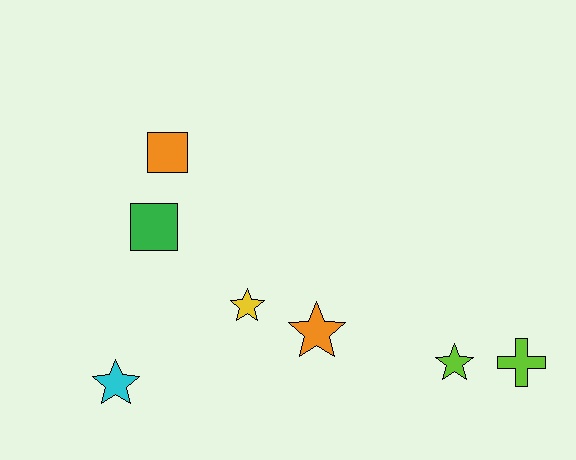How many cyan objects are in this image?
There is 1 cyan object.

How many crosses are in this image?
There is 1 cross.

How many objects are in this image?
There are 7 objects.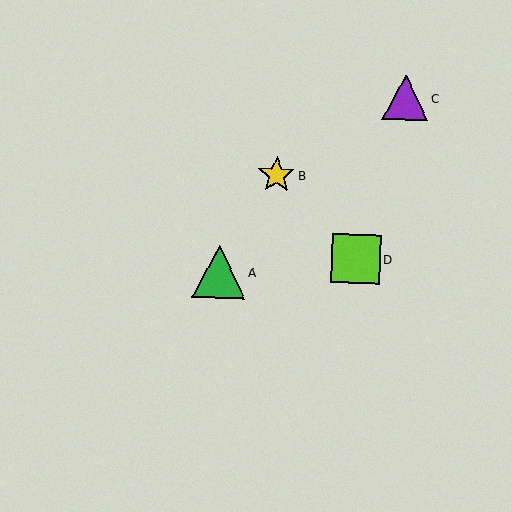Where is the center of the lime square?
The center of the lime square is at (356, 259).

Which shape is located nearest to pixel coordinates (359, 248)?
The lime square (labeled D) at (356, 259) is nearest to that location.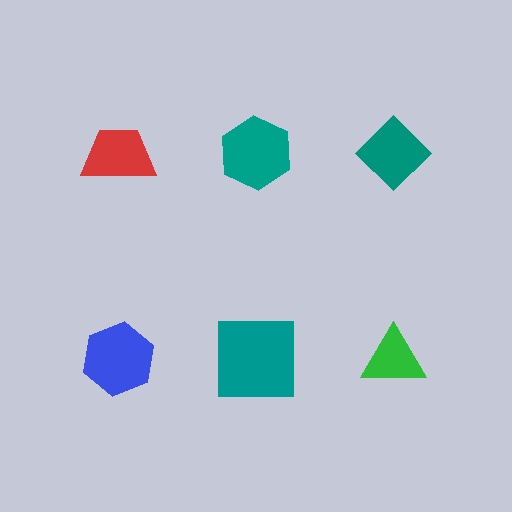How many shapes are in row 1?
3 shapes.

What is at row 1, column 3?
A teal diamond.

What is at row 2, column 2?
A teal square.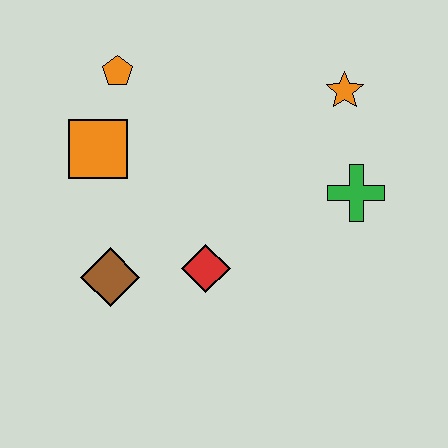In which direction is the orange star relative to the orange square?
The orange star is to the right of the orange square.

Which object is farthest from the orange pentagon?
The green cross is farthest from the orange pentagon.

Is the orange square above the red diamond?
Yes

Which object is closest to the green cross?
The orange star is closest to the green cross.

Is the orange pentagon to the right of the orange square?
Yes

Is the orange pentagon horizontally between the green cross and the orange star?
No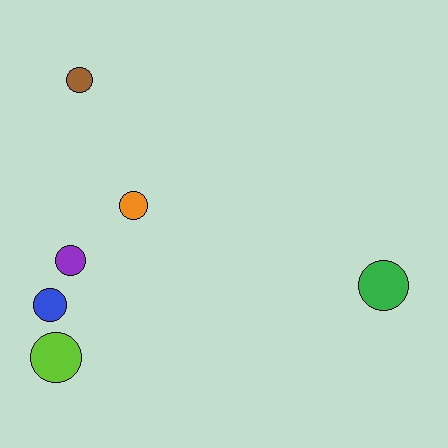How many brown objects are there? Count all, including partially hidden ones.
There is 1 brown object.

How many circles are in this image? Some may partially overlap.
There are 6 circles.